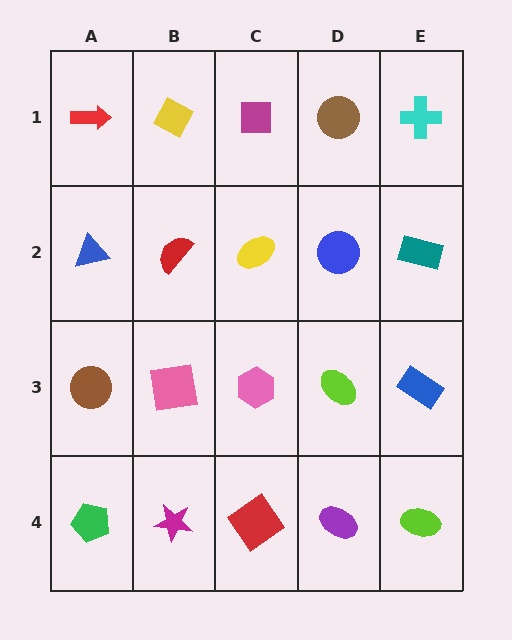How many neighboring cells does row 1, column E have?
2.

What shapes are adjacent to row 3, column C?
A yellow ellipse (row 2, column C), a red diamond (row 4, column C), a pink square (row 3, column B), a lime ellipse (row 3, column D).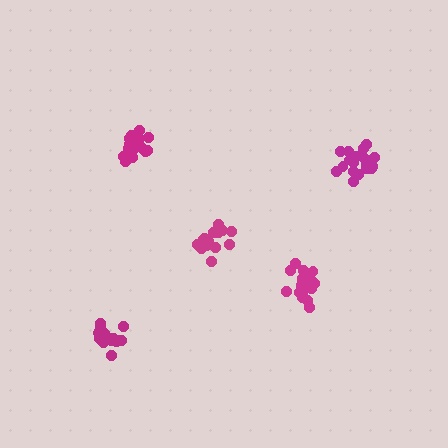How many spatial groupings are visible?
There are 5 spatial groupings.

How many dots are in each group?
Group 1: 15 dots, Group 2: 19 dots, Group 3: 17 dots, Group 4: 20 dots, Group 5: 20 dots (91 total).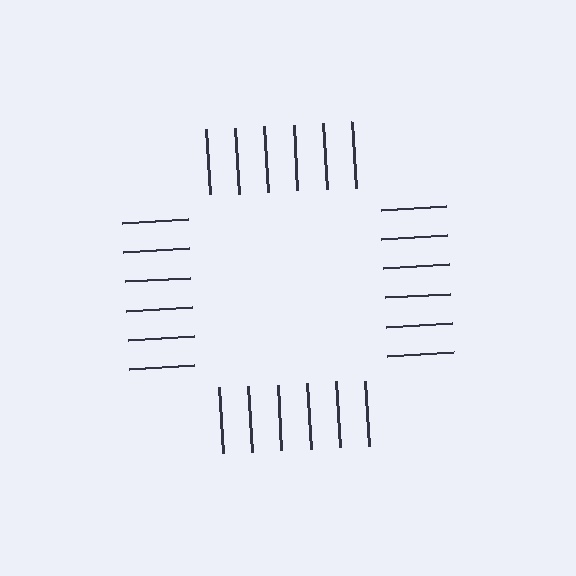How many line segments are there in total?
24 — 6 along each of the 4 edges.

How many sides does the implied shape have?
4 sides — the line-ends trace a square.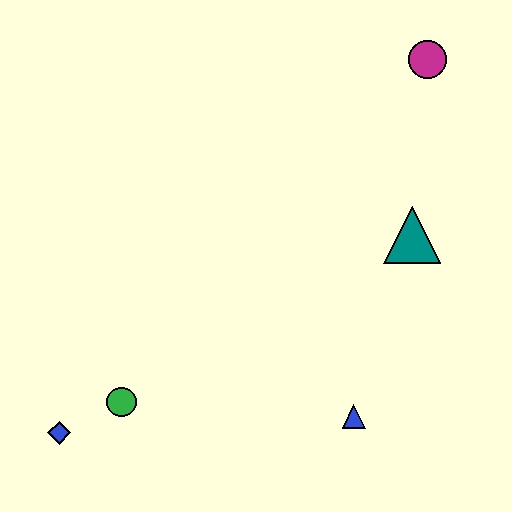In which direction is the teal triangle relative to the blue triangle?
The teal triangle is above the blue triangle.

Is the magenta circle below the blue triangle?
No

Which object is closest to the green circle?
The blue diamond is closest to the green circle.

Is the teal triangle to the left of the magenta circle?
Yes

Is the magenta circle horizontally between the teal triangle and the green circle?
No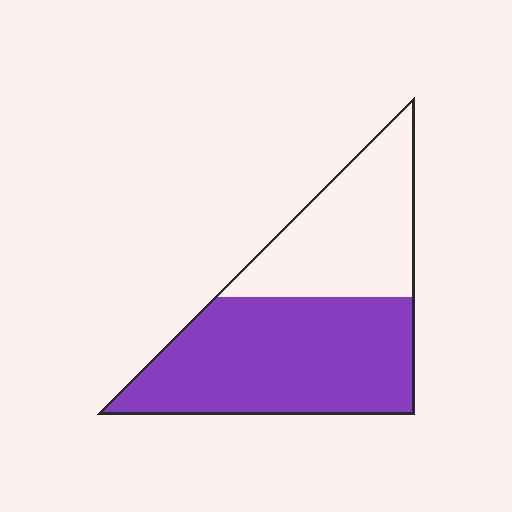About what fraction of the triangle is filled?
About three fifths (3/5).